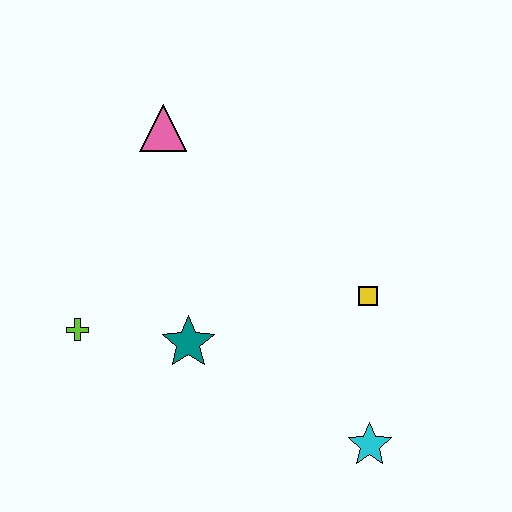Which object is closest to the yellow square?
The cyan star is closest to the yellow square.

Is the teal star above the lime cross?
No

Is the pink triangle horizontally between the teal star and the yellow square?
No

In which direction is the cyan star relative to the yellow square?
The cyan star is below the yellow square.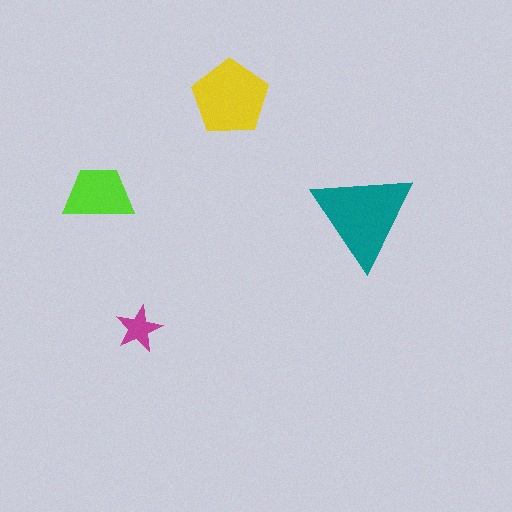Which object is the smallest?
The magenta star.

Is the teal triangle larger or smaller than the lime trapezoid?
Larger.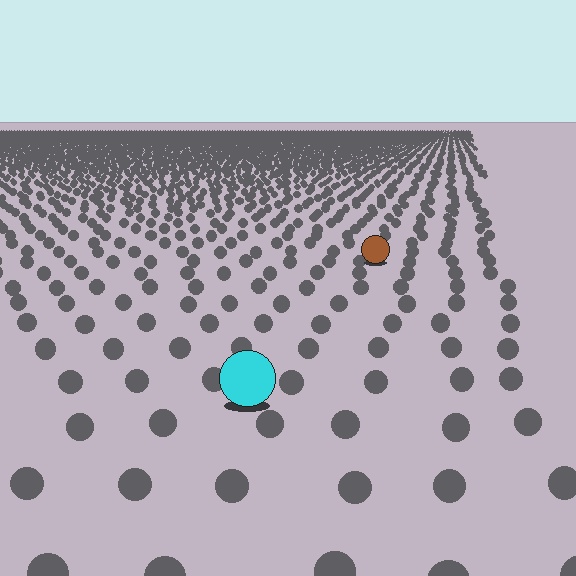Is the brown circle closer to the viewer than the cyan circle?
No. The cyan circle is closer — you can tell from the texture gradient: the ground texture is coarser near it.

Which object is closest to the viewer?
The cyan circle is closest. The texture marks near it are larger and more spread out.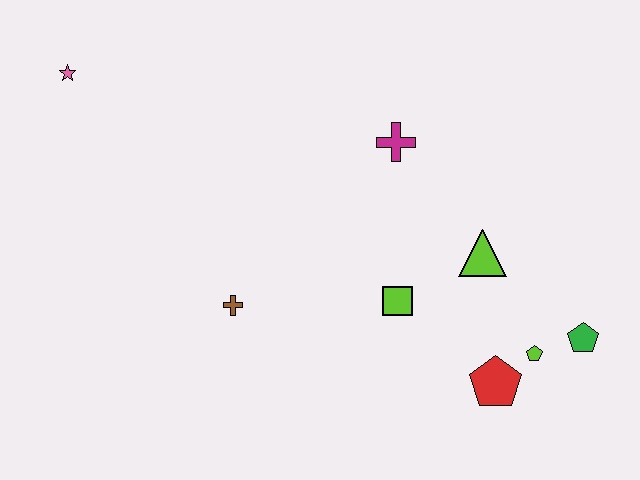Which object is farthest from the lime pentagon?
The pink star is farthest from the lime pentagon.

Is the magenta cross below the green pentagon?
No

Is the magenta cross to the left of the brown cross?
No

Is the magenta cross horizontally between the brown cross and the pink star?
No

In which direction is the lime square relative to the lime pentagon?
The lime square is to the left of the lime pentagon.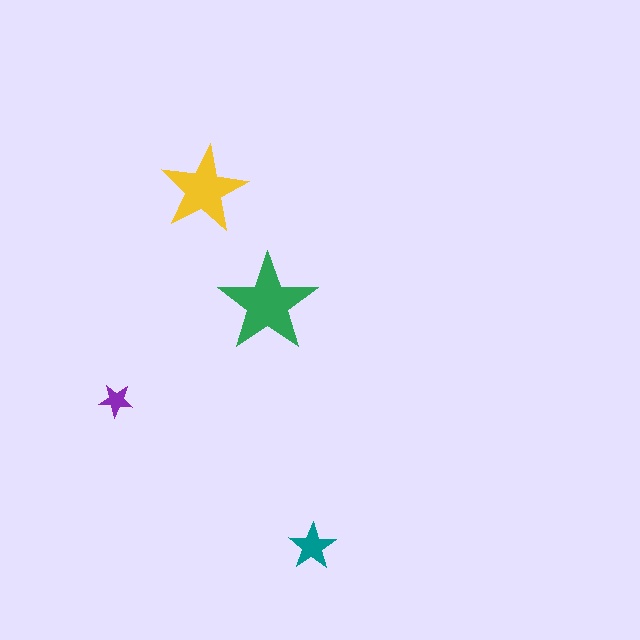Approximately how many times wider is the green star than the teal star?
About 2 times wider.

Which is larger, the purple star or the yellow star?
The yellow one.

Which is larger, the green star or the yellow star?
The green one.